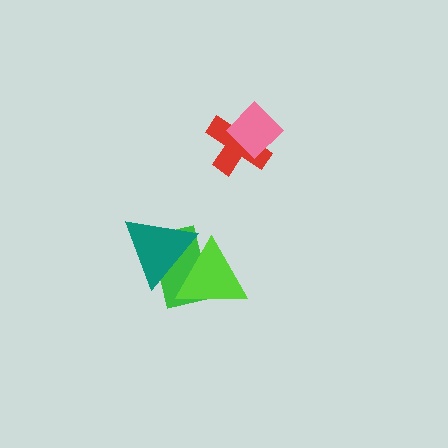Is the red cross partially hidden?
Yes, it is partially covered by another shape.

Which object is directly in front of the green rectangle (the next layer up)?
The teal triangle is directly in front of the green rectangle.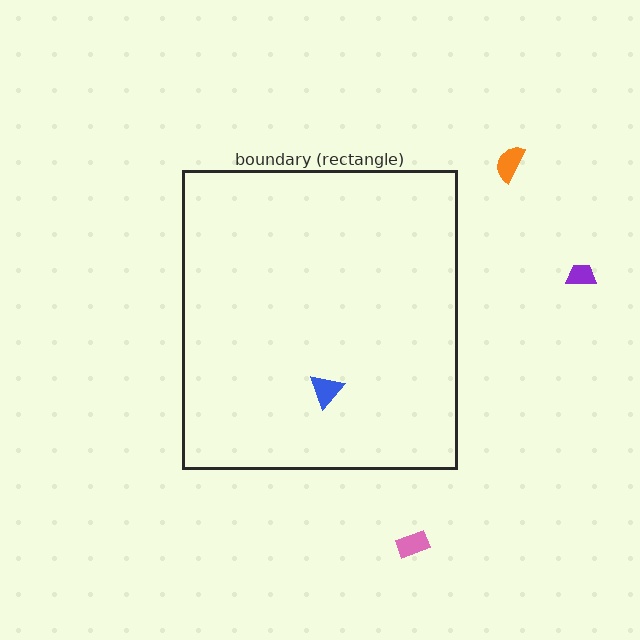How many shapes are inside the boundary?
1 inside, 3 outside.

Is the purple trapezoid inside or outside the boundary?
Outside.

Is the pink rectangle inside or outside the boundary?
Outside.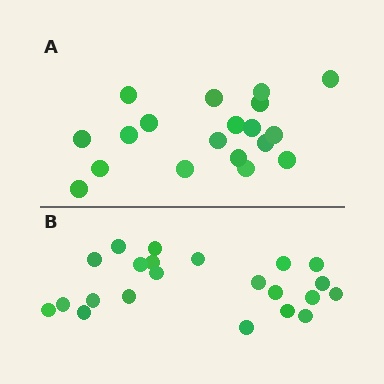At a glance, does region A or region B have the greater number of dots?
Region B (the bottom region) has more dots.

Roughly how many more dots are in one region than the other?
Region B has just a few more — roughly 2 or 3 more dots than region A.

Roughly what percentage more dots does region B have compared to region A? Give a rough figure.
About 15% more.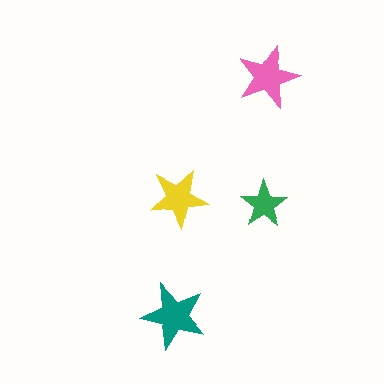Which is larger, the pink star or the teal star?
The teal one.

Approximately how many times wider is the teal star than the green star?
About 1.5 times wider.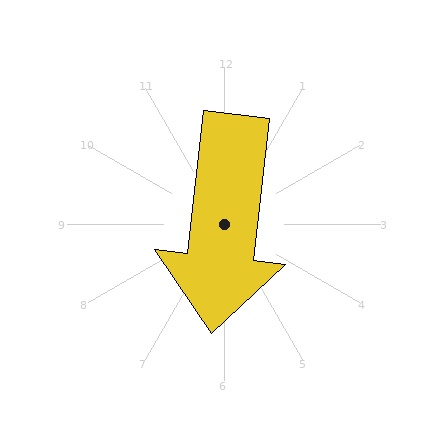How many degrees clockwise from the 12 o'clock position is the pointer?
Approximately 187 degrees.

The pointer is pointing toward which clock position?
Roughly 6 o'clock.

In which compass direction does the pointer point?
South.